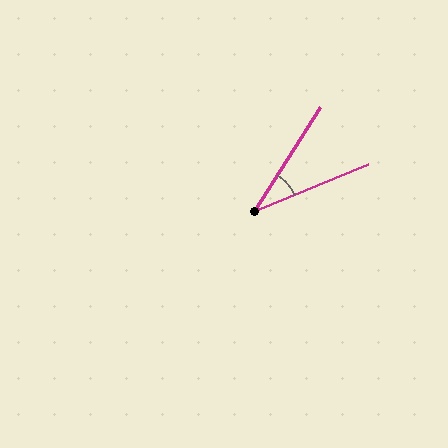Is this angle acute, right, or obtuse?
It is acute.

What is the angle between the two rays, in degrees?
Approximately 35 degrees.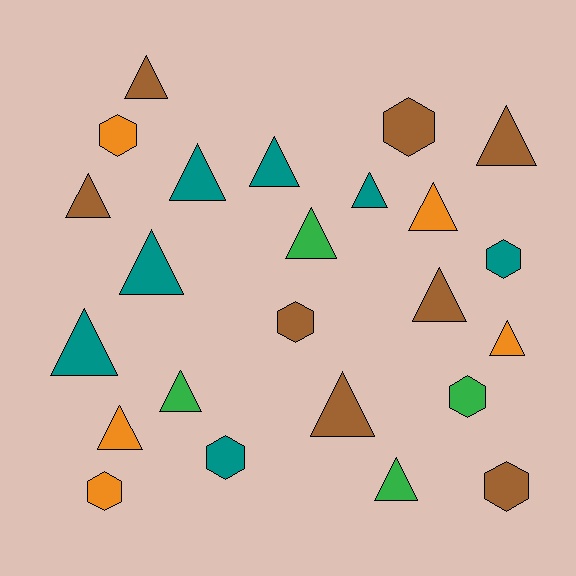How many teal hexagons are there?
There are 2 teal hexagons.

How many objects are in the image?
There are 24 objects.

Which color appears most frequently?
Brown, with 8 objects.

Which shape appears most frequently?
Triangle, with 16 objects.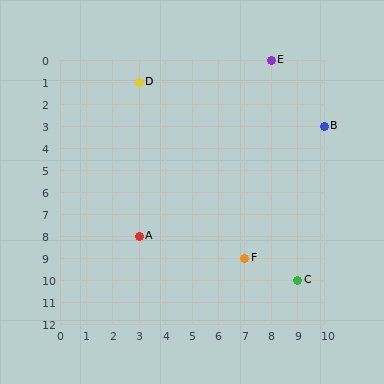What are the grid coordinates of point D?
Point D is at grid coordinates (3, 1).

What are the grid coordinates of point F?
Point F is at grid coordinates (7, 9).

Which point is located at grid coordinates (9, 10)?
Point C is at (9, 10).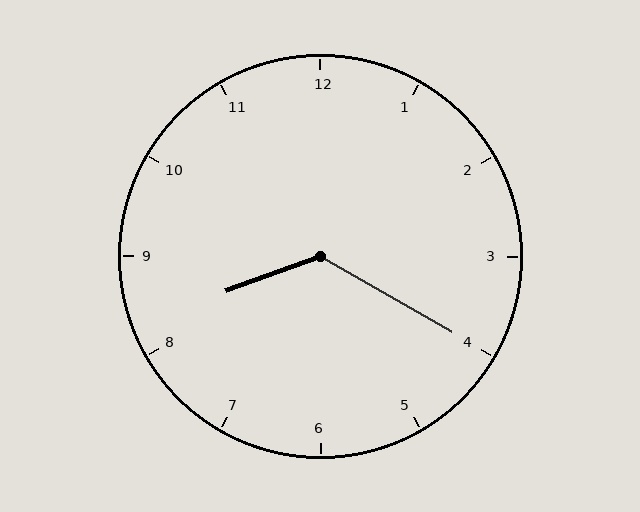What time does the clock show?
8:20.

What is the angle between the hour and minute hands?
Approximately 130 degrees.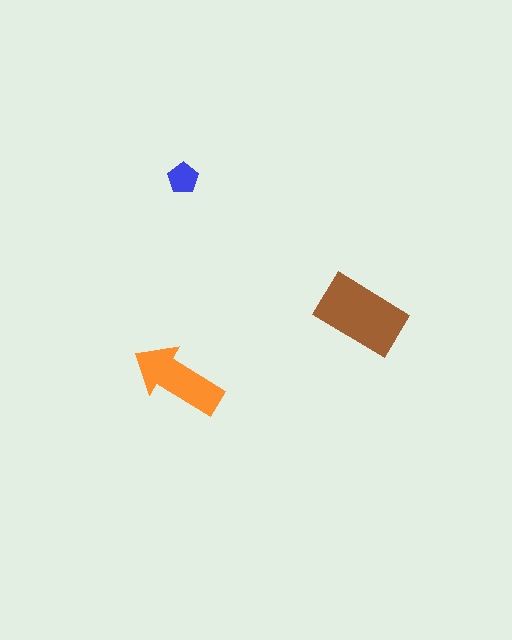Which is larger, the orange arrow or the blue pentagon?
The orange arrow.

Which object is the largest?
The brown rectangle.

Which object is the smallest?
The blue pentagon.